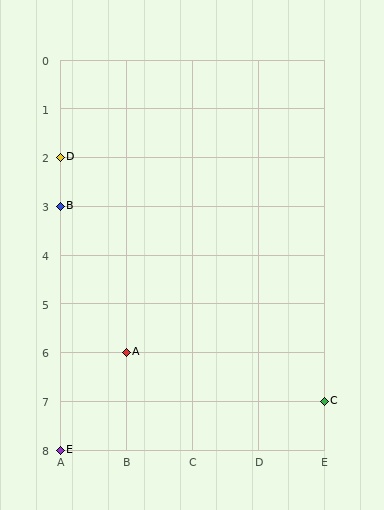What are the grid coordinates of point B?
Point B is at grid coordinates (A, 3).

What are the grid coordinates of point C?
Point C is at grid coordinates (E, 7).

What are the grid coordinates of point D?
Point D is at grid coordinates (A, 2).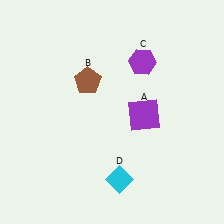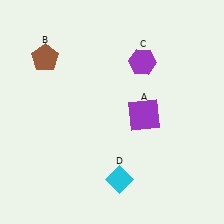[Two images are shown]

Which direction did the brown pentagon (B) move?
The brown pentagon (B) moved left.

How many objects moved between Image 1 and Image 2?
1 object moved between the two images.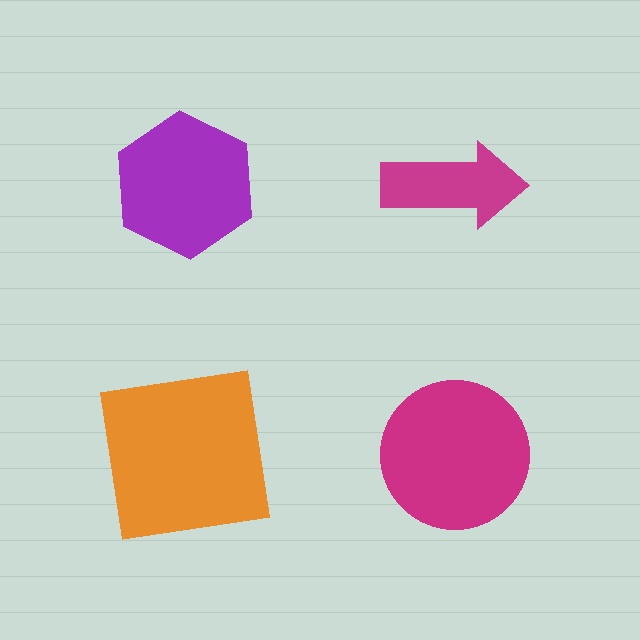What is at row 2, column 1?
An orange square.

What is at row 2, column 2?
A magenta circle.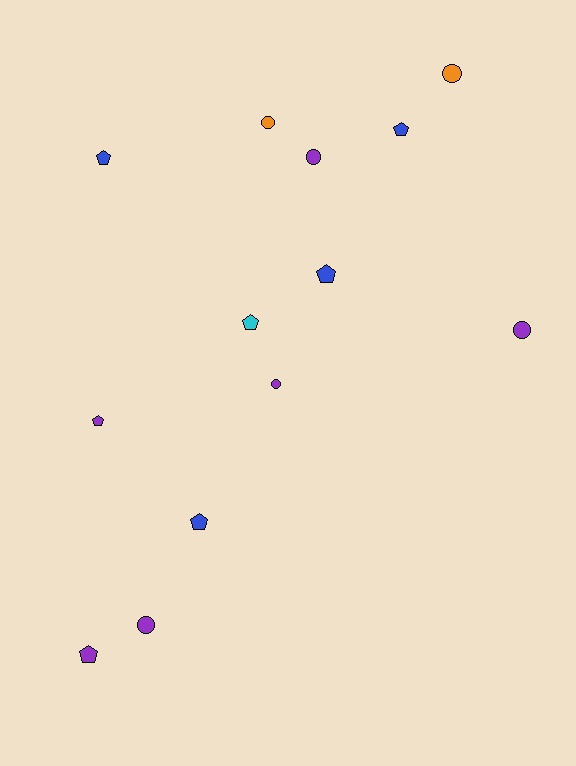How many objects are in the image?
There are 13 objects.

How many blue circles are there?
There are no blue circles.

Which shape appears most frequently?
Pentagon, with 7 objects.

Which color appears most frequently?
Purple, with 6 objects.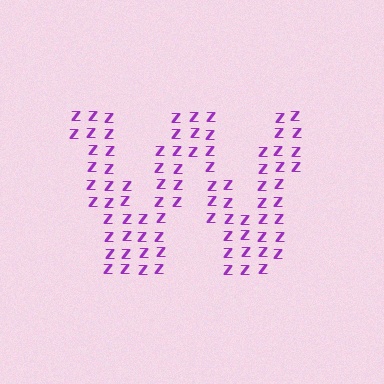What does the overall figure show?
The overall figure shows the letter W.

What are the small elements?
The small elements are letter Z's.